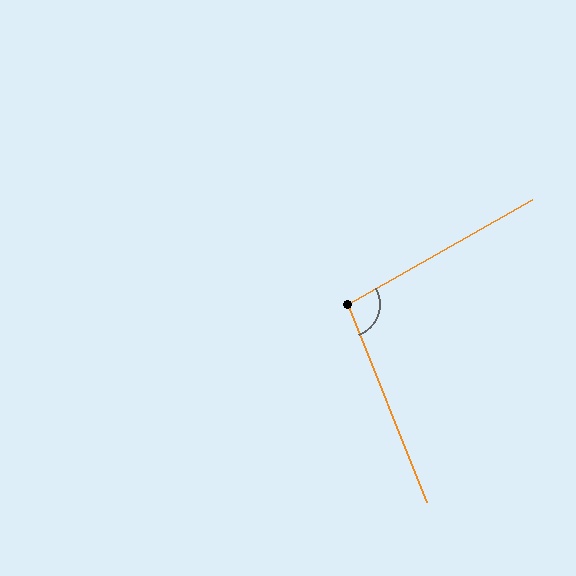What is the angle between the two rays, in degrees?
Approximately 98 degrees.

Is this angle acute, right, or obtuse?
It is obtuse.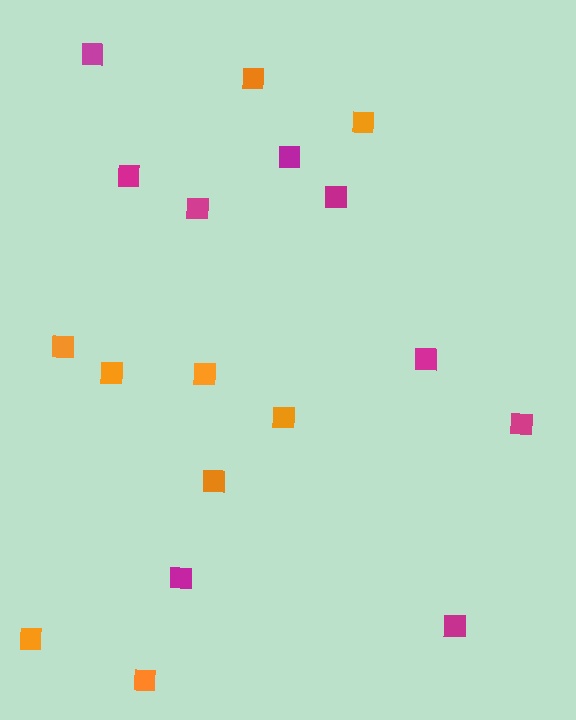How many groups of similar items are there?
There are 2 groups: one group of orange squares (9) and one group of magenta squares (9).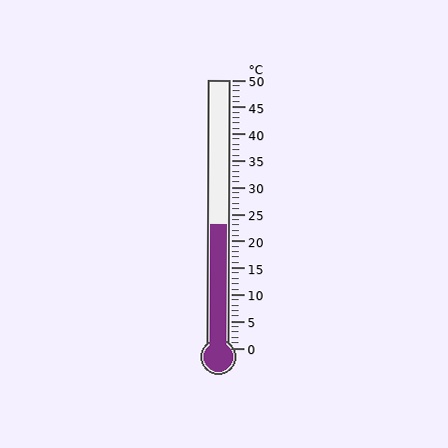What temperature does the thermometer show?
The thermometer shows approximately 23°C.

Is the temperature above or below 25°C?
The temperature is below 25°C.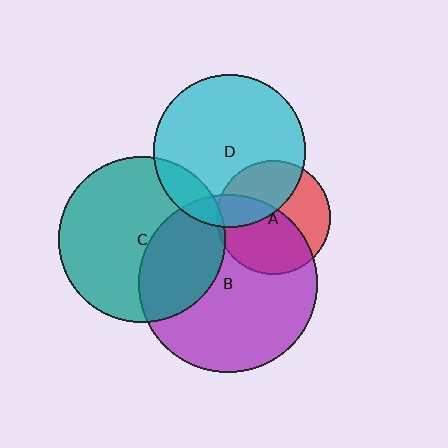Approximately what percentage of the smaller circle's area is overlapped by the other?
Approximately 10%.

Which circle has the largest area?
Circle B (purple).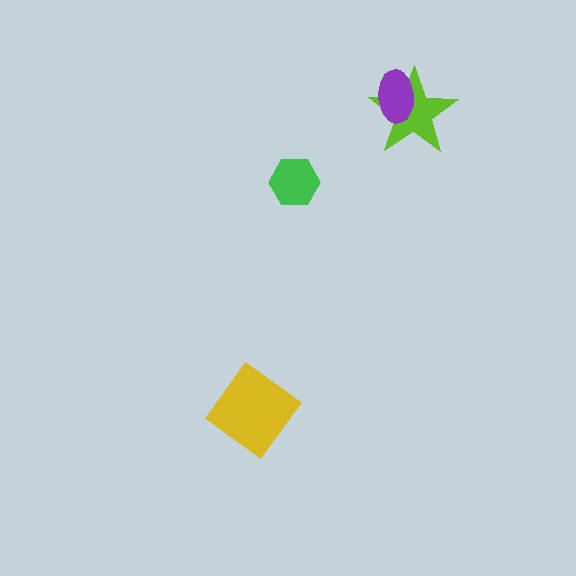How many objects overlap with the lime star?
1 object overlaps with the lime star.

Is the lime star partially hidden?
Yes, it is partially covered by another shape.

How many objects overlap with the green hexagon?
0 objects overlap with the green hexagon.